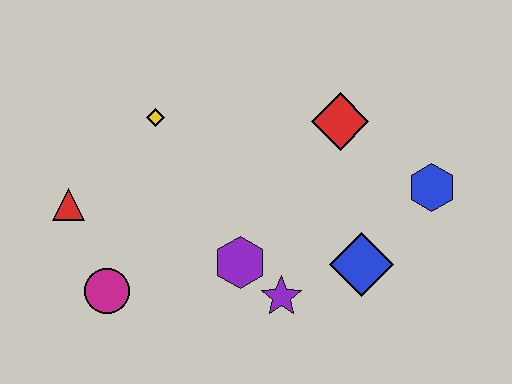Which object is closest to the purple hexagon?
The purple star is closest to the purple hexagon.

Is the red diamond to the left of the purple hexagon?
No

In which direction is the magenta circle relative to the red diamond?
The magenta circle is to the left of the red diamond.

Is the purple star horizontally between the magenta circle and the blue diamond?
Yes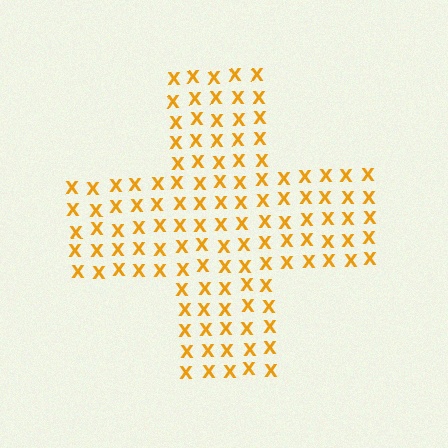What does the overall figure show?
The overall figure shows a cross.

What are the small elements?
The small elements are letter X's.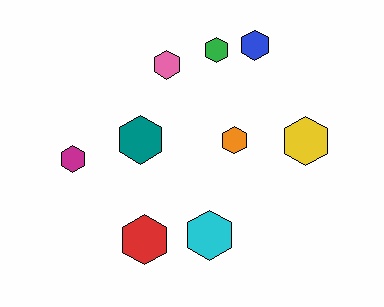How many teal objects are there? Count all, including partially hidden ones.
There is 1 teal object.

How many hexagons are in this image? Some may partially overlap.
There are 9 hexagons.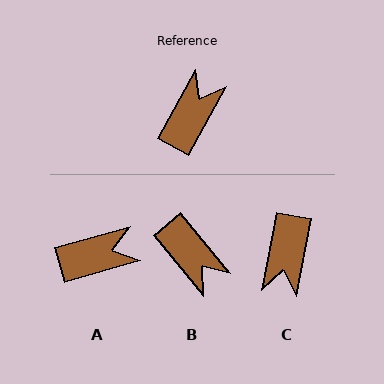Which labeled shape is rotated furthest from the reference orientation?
C, about 162 degrees away.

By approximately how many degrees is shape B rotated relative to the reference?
Approximately 112 degrees clockwise.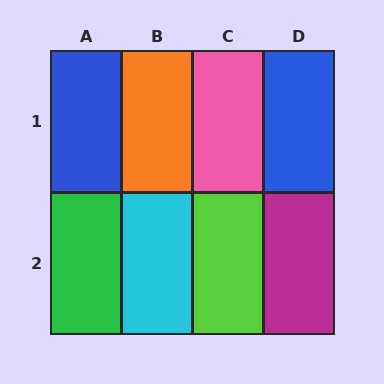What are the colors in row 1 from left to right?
Blue, orange, pink, blue.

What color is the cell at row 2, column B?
Cyan.